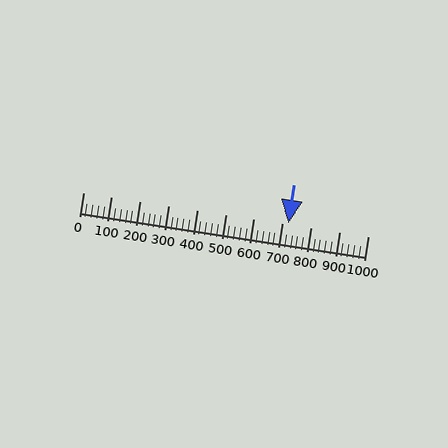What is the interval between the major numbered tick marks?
The major tick marks are spaced 100 units apart.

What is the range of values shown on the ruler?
The ruler shows values from 0 to 1000.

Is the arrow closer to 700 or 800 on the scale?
The arrow is closer to 700.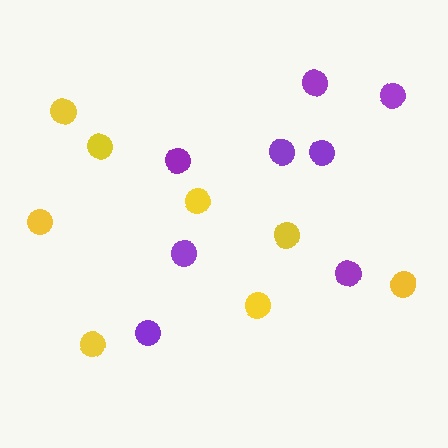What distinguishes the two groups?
There are 2 groups: one group of yellow circles (8) and one group of purple circles (8).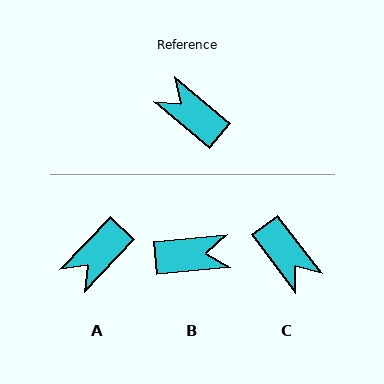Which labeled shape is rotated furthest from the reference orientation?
C, about 167 degrees away.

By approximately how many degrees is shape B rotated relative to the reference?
Approximately 135 degrees clockwise.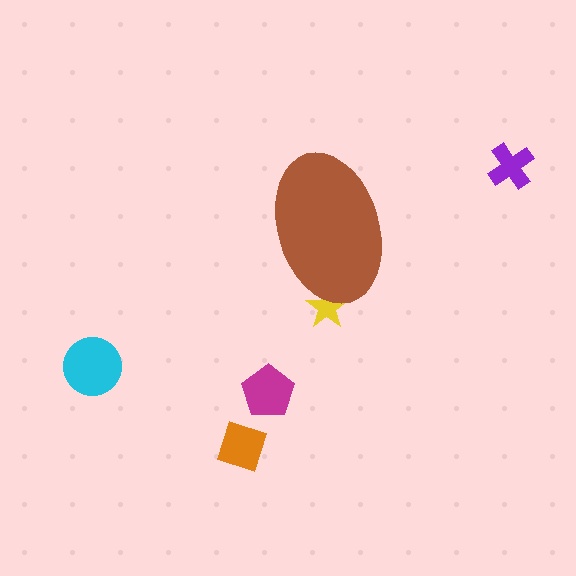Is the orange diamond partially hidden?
No, the orange diamond is fully visible.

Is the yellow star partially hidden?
Yes, the yellow star is partially hidden behind the brown ellipse.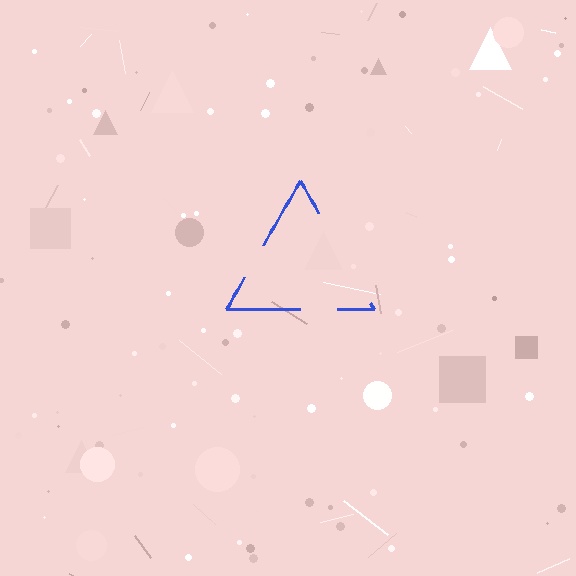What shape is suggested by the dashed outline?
The dashed outline suggests a triangle.